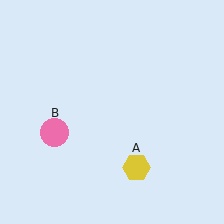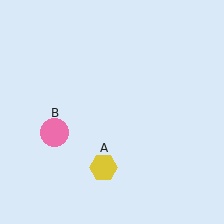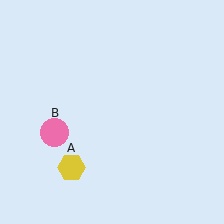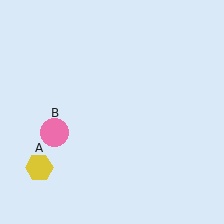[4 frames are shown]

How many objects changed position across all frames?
1 object changed position: yellow hexagon (object A).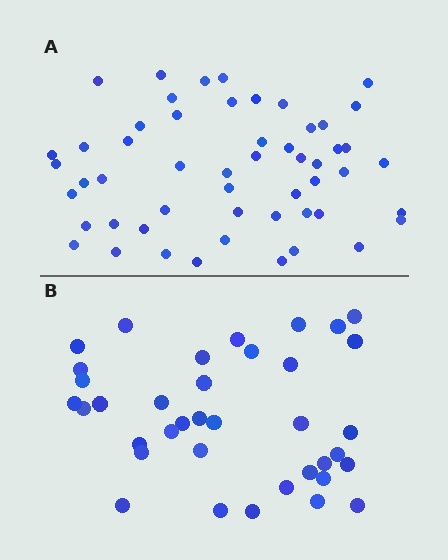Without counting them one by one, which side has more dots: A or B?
Region A (the top region) has more dots.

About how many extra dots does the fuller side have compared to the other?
Region A has approximately 15 more dots than region B.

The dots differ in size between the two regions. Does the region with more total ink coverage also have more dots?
No. Region B has more total ink coverage because its dots are larger, but region A actually contains more individual dots. Total area can be misleading — the number of items is what matters here.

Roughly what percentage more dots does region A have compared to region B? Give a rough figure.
About 45% more.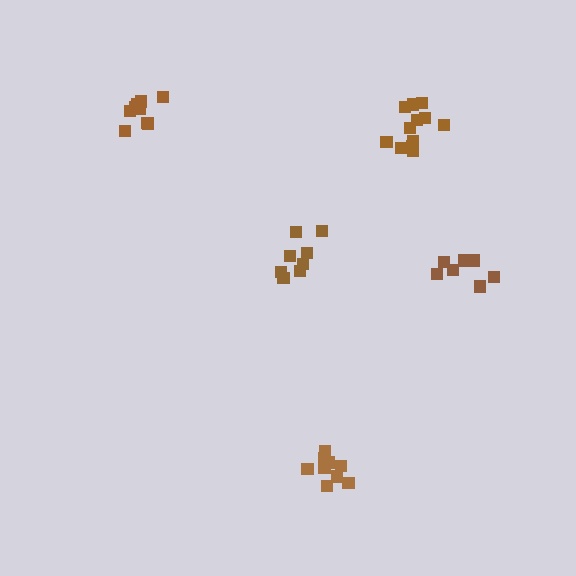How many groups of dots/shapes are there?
There are 5 groups.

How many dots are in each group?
Group 1: 8 dots, Group 2: 12 dots, Group 3: 9 dots, Group 4: 9 dots, Group 5: 7 dots (45 total).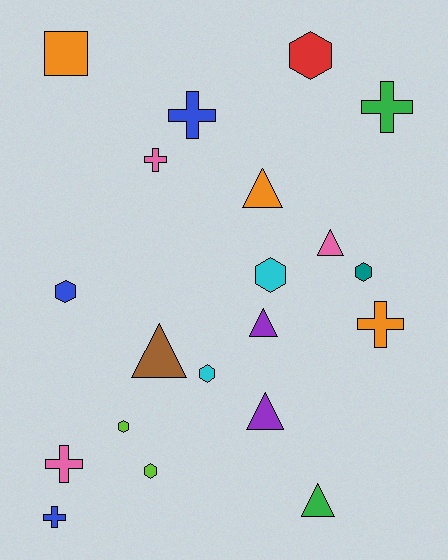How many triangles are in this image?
There are 6 triangles.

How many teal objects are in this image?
There is 1 teal object.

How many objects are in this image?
There are 20 objects.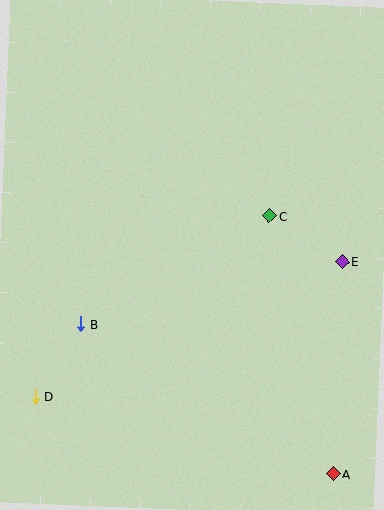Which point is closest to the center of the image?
Point C at (269, 216) is closest to the center.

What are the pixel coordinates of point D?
Point D is at (35, 396).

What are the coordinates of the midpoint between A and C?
The midpoint between A and C is at (301, 345).